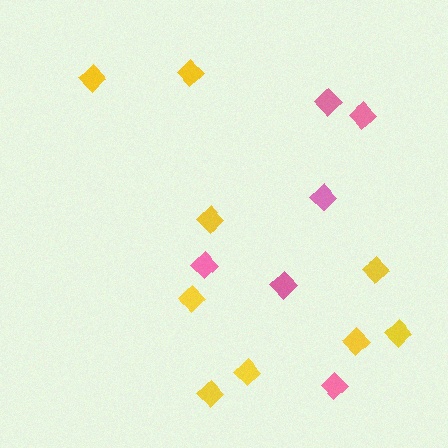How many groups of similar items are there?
There are 2 groups: one group of yellow diamonds (9) and one group of pink diamonds (6).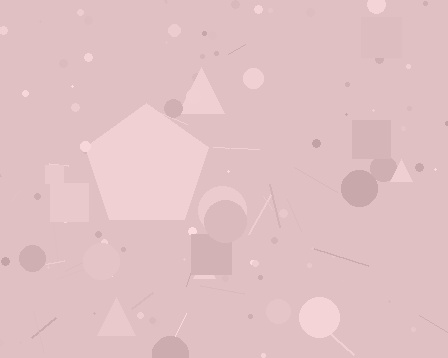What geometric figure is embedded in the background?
A pentagon is embedded in the background.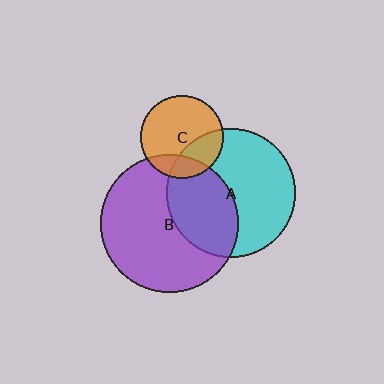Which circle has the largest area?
Circle B (purple).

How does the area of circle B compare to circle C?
Approximately 2.8 times.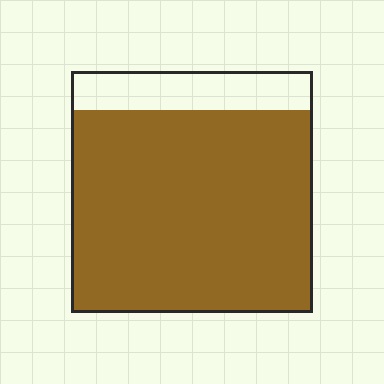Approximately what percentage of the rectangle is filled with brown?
Approximately 85%.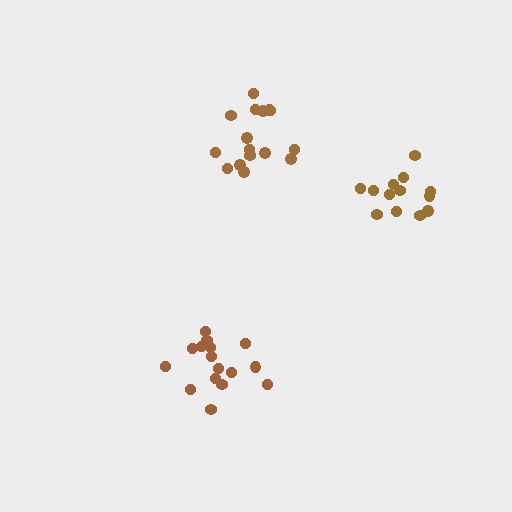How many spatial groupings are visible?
There are 3 spatial groupings.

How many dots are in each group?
Group 1: 16 dots, Group 2: 16 dots, Group 3: 13 dots (45 total).